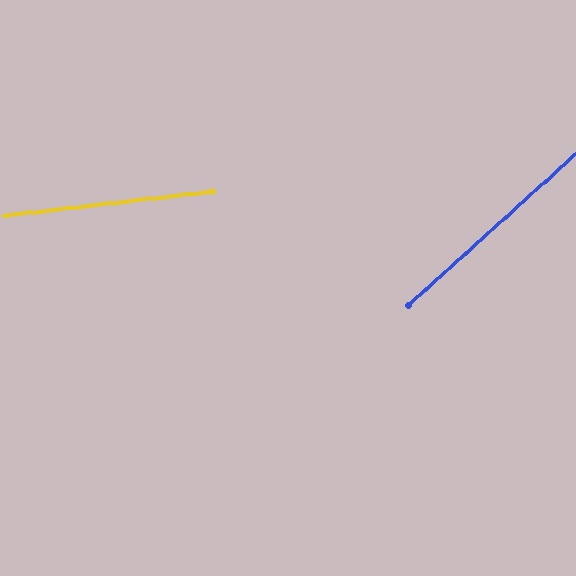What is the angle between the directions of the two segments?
Approximately 36 degrees.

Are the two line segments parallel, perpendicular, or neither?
Neither parallel nor perpendicular — they differ by about 36°.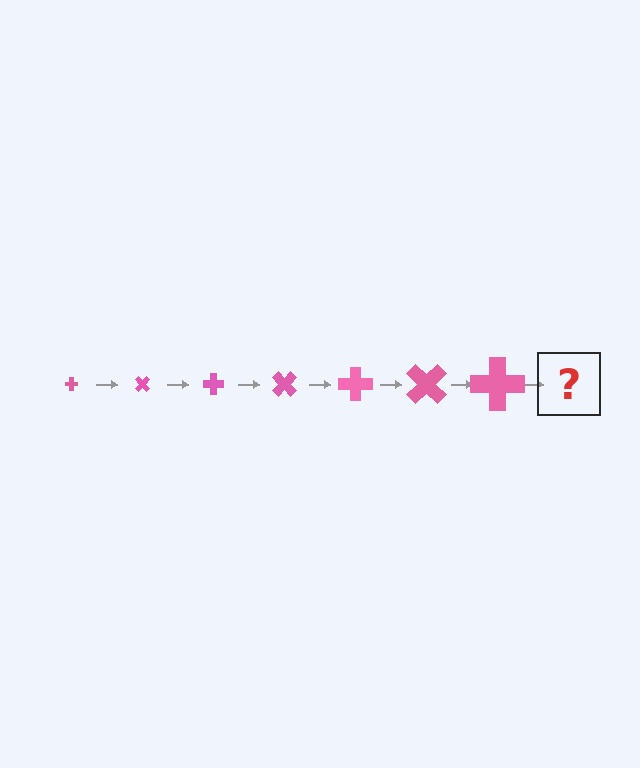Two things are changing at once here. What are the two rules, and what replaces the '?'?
The two rules are that the cross grows larger each step and it rotates 45 degrees each step. The '?' should be a cross, larger than the previous one and rotated 315 degrees from the start.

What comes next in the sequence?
The next element should be a cross, larger than the previous one and rotated 315 degrees from the start.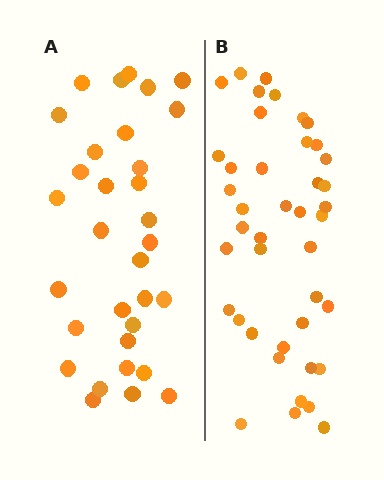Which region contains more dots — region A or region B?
Region B (the right region) has more dots.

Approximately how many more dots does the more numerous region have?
Region B has roughly 10 or so more dots than region A.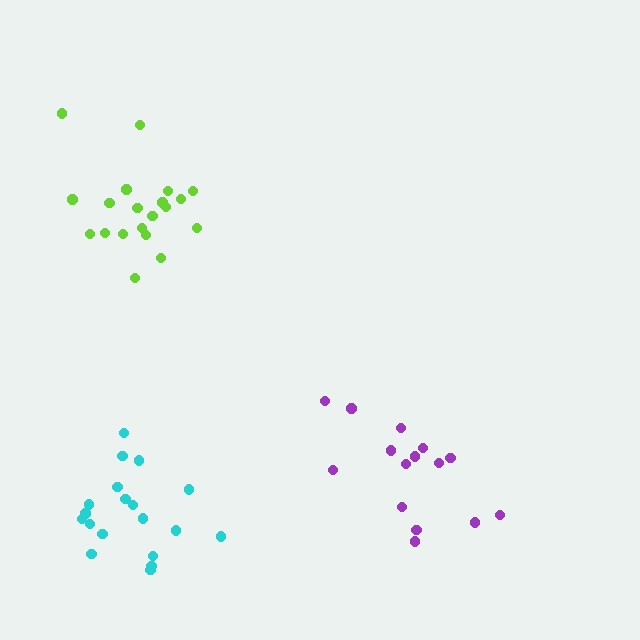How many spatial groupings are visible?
There are 3 spatial groupings.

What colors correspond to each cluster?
The clusters are colored: purple, cyan, lime.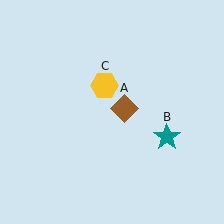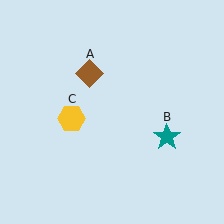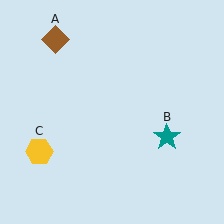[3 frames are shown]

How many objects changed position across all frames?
2 objects changed position: brown diamond (object A), yellow hexagon (object C).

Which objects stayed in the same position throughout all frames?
Teal star (object B) remained stationary.